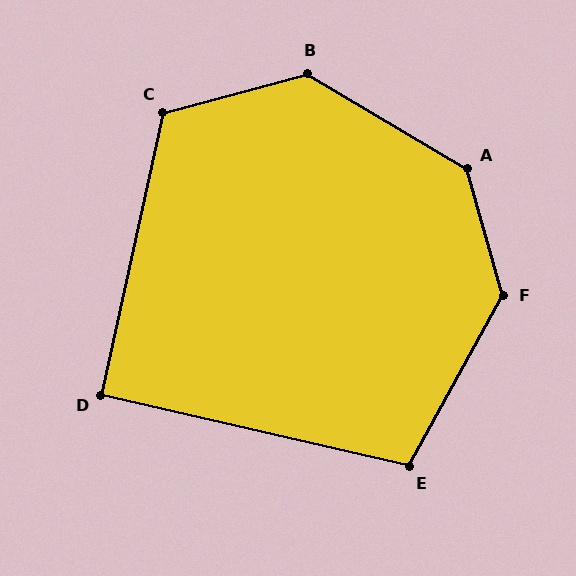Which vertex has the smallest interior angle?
D, at approximately 91 degrees.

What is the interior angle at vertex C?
Approximately 118 degrees (obtuse).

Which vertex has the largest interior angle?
A, at approximately 137 degrees.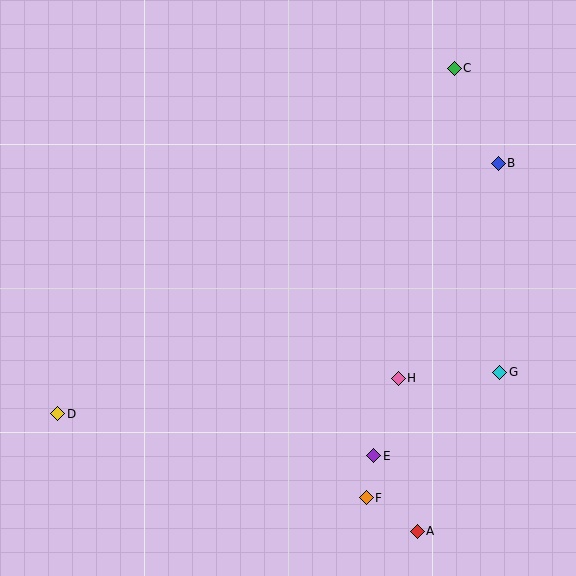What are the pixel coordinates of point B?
Point B is at (498, 163).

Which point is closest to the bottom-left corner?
Point D is closest to the bottom-left corner.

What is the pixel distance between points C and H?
The distance between C and H is 315 pixels.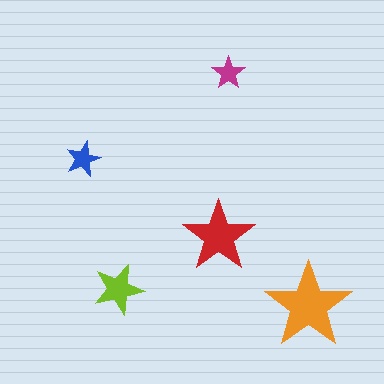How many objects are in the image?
There are 5 objects in the image.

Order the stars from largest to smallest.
the orange one, the red one, the lime one, the blue one, the magenta one.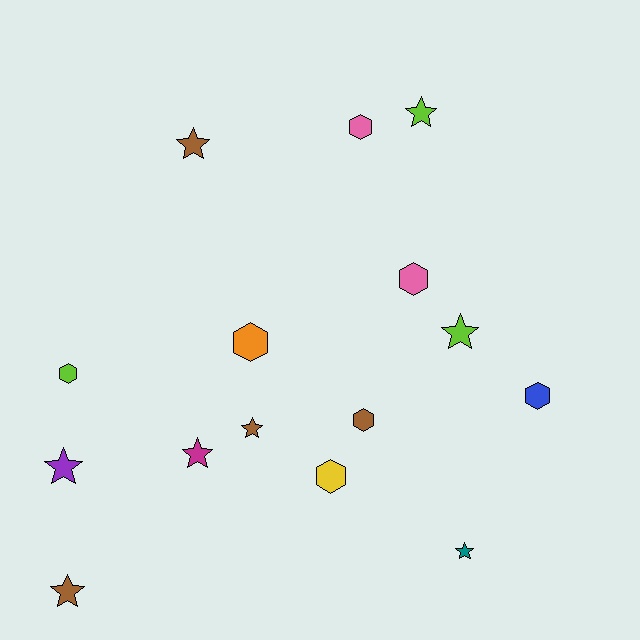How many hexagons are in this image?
There are 7 hexagons.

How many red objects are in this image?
There are no red objects.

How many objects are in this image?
There are 15 objects.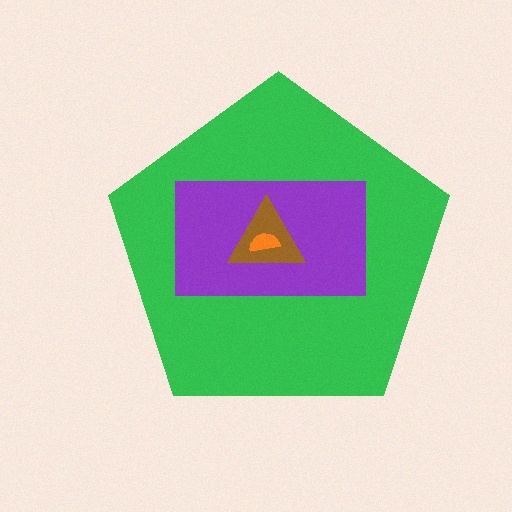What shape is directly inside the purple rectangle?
The brown triangle.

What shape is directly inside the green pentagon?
The purple rectangle.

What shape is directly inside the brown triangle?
The orange semicircle.